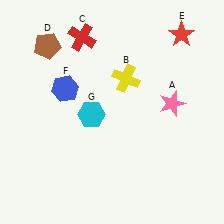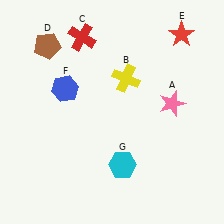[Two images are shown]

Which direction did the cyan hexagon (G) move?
The cyan hexagon (G) moved down.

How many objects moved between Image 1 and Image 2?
1 object moved between the two images.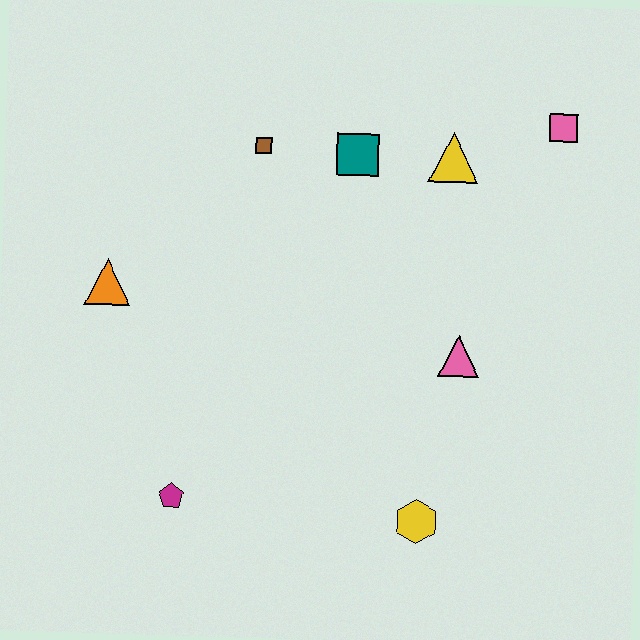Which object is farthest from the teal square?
The magenta pentagon is farthest from the teal square.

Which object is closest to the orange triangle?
The brown square is closest to the orange triangle.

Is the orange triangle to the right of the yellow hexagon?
No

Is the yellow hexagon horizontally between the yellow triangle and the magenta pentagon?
Yes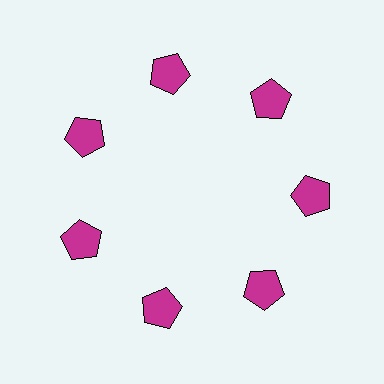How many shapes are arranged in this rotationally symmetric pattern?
There are 7 shapes, arranged in 7 groups of 1.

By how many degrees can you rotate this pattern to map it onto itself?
The pattern maps onto itself every 51 degrees of rotation.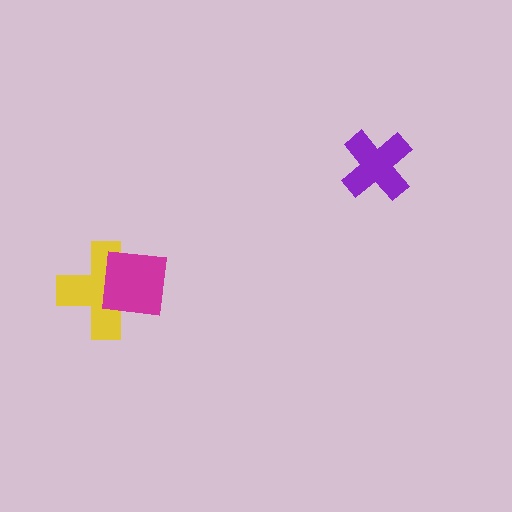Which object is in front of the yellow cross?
The magenta square is in front of the yellow cross.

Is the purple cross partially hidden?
No, no other shape covers it.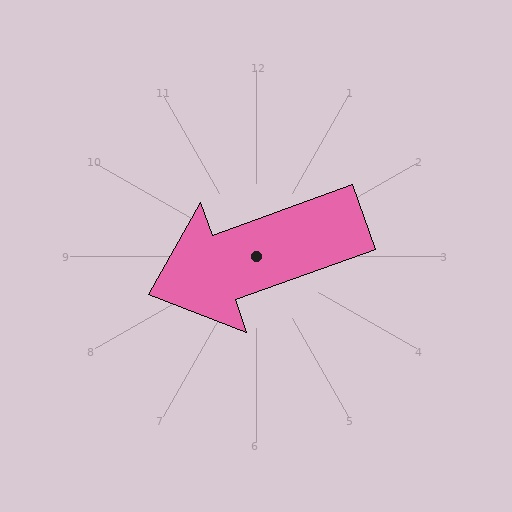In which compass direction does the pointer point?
West.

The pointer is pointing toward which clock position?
Roughly 8 o'clock.